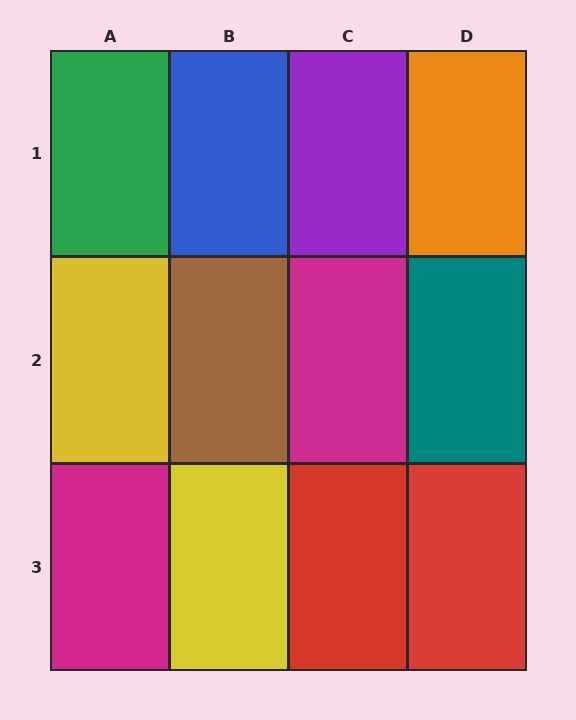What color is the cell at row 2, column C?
Magenta.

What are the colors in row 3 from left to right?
Magenta, yellow, red, red.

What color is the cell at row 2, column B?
Brown.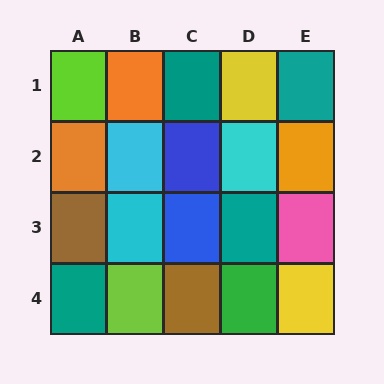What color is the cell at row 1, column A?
Lime.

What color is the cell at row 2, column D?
Cyan.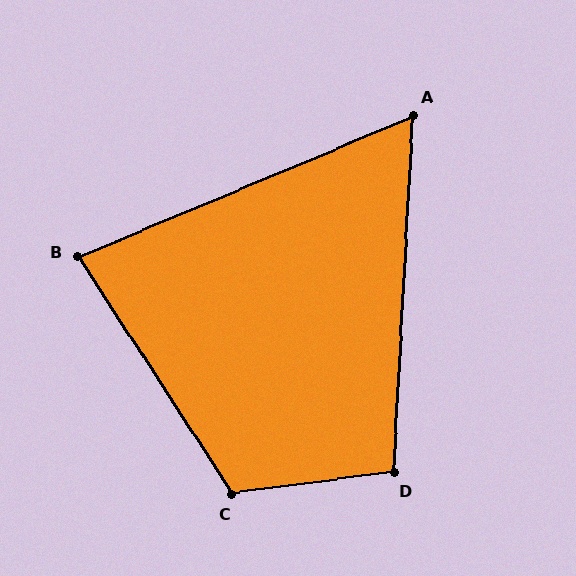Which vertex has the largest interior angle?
C, at approximately 116 degrees.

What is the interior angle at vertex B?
Approximately 80 degrees (acute).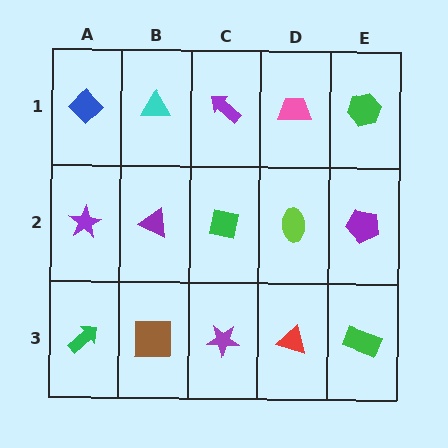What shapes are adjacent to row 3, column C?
A green square (row 2, column C), a brown square (row 3, column B), a red triangle (row 3, column D).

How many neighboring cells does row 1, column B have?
3.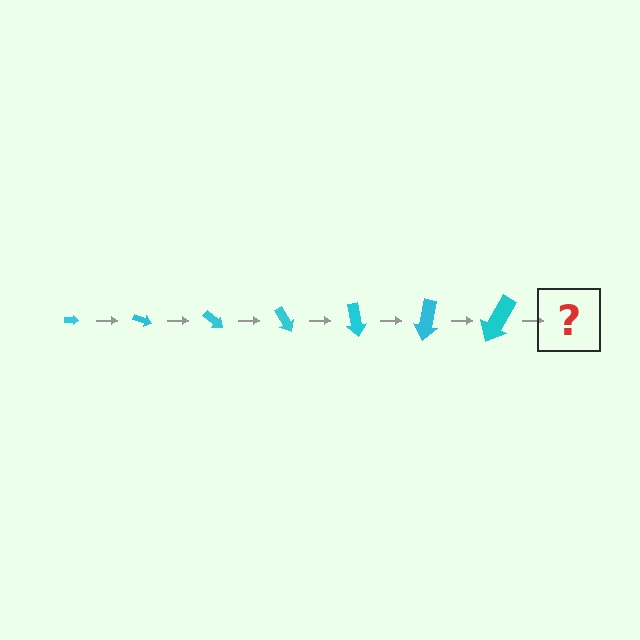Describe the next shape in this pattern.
It should be an arrow, larger than the previous one and rotated 140 degrees from the start.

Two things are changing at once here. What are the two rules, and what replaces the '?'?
The two rules are that the arrow grows larger each step and it rotates 20 degrees each step. The '?' should be an arrow, larger than the previous one and rotated 140 degrees from the start.